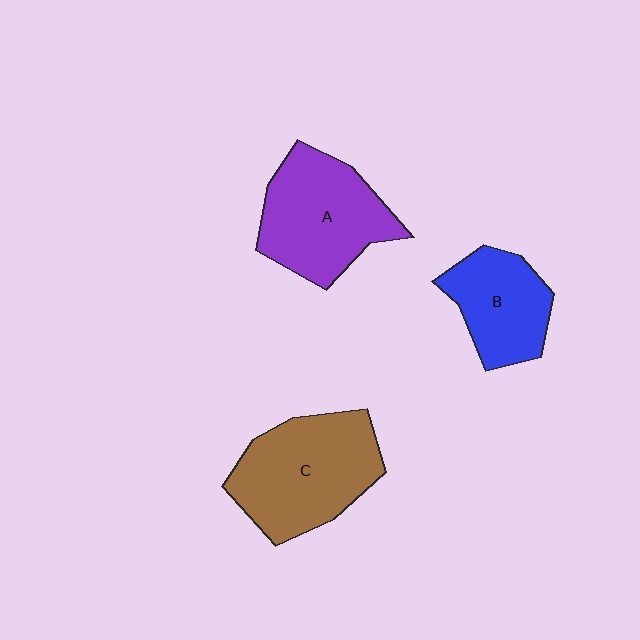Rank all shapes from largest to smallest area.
From largest to smallest: C (brown), A (purple), B (blue).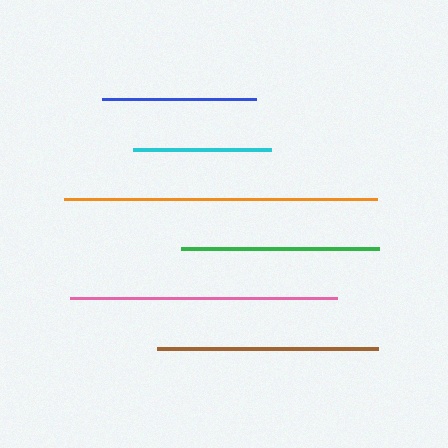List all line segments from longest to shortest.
From longest to shortest: orange, pink, brown, green, blue, cyan.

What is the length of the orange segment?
The orange segment is approximately 313 pixels long.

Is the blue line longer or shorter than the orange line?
The orange line is longer than the blue line.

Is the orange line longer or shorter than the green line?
The orange line is longer than the green line.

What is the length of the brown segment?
The brown segment is approximately 221 pixels long.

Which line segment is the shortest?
The cyan line is the shortest at approximately 137 pixels.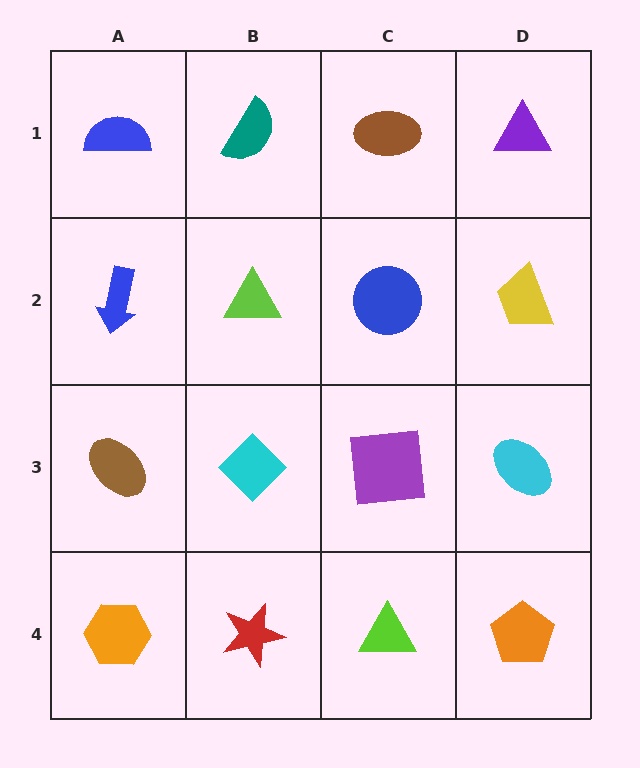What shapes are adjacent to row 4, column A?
A brown ellipse (row 3, column A), a red star (row 4, column B).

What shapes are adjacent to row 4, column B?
A cyan diamond (row 3, column B), an orange hexagon (row 4, column A), a lime triangle (row 4, column C).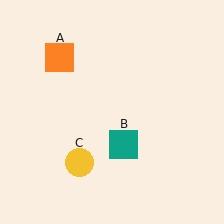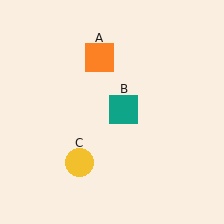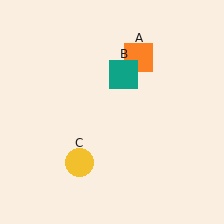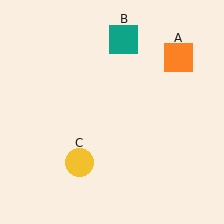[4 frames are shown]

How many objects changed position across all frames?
2 objects changed position: orange square (object A), teal square (object B).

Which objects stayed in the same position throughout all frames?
Yellow circle (object C) remained stationary.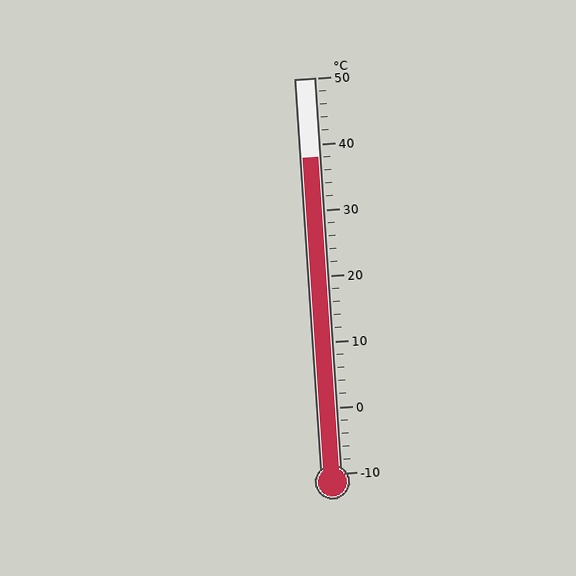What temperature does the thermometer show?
The thermometer shows approximately 38°C.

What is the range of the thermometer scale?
The thermometer scale ranges from -10°C to 50°C.